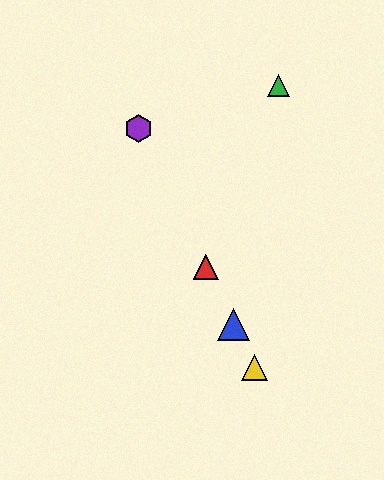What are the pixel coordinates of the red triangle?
The red triangle is at (206, 267).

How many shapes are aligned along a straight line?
4 shapes (the red triangle, the blue triangle, the yellow triangle, the purple hexagon) are aligned along a straight line.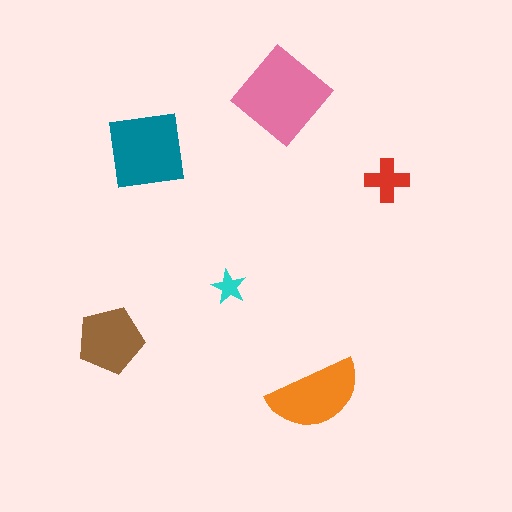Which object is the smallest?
The cyan star.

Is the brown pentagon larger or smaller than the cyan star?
Larger.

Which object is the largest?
The pink diamond.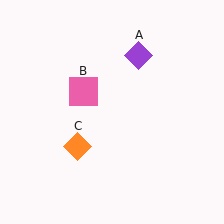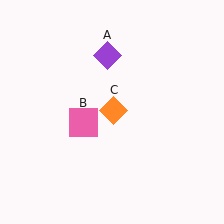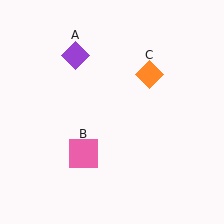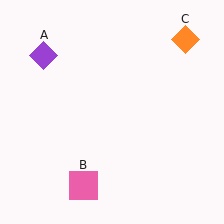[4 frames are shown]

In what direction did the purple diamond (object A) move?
The purple diamond (object A) moved left.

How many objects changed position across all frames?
3 objects changed position: purple diamond (object A), pink square (object B), orange diamond (object C).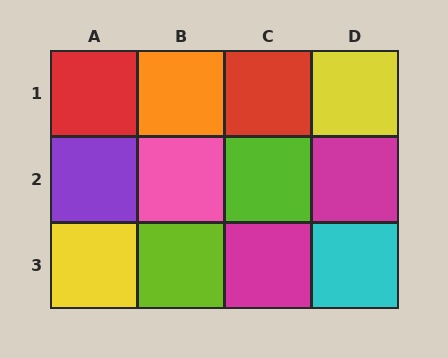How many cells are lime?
2 cells are lime.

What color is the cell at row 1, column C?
Red.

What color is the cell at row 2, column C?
Lime.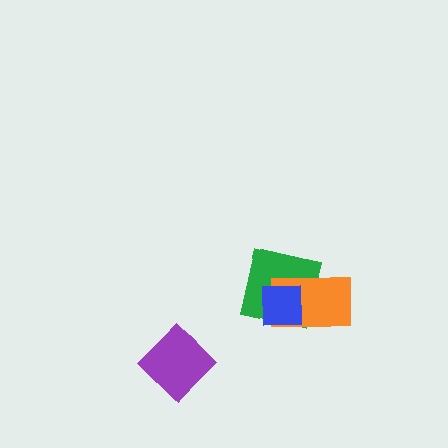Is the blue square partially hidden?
No, no other shape covers it.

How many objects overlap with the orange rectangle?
2 objects overlap with the orange rectangle.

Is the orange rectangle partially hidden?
Yes, it is partially covered by another shape.